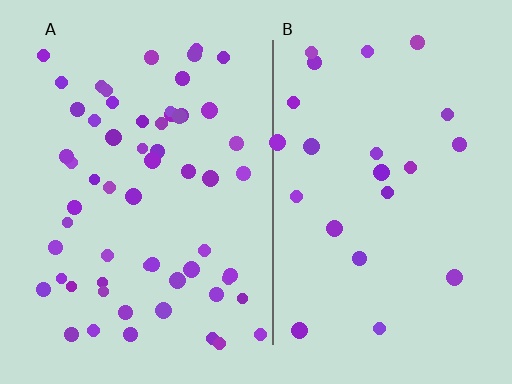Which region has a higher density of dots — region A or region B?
A (the left).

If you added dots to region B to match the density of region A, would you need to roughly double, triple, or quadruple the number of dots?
Approximately triple.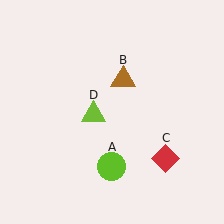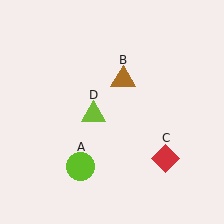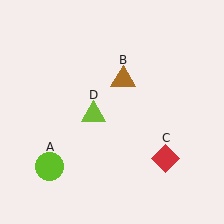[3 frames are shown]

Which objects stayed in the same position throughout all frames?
Brown triangle (object B) and red diamond (object C) and lime triangle (object D) remained stationary.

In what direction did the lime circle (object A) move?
The lime circle (object A) moved left.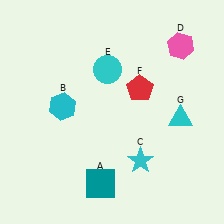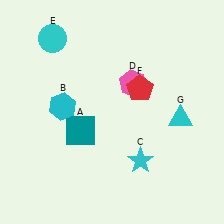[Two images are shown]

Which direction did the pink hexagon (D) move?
The pink hexagon (D) moved left.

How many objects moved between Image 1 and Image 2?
3 objects moved between the two images.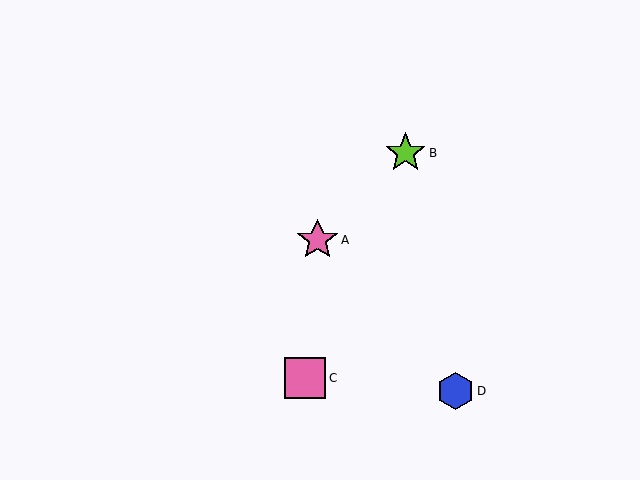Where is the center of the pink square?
The center of the pink square is at (305, 378).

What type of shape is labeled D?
Shape D is a blue hexagon.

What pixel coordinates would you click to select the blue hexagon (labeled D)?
Click at (455, 391) to select the blue hexagon D.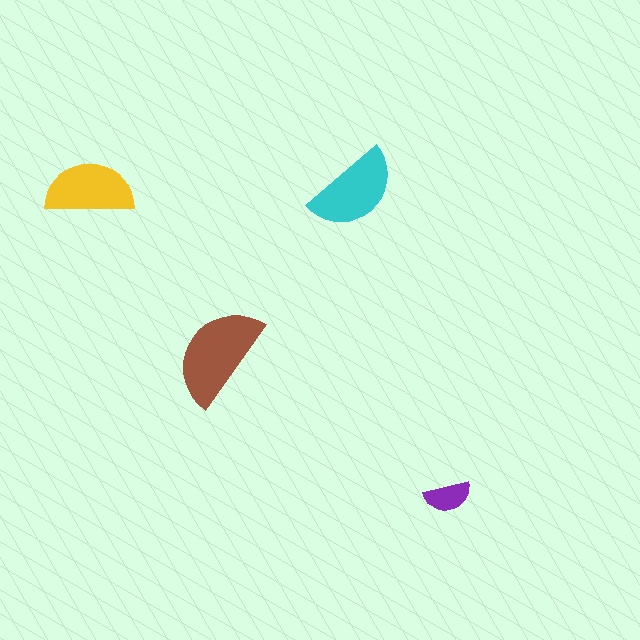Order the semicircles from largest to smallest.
the brown one, the cyan one, the yellow one, the purple one.